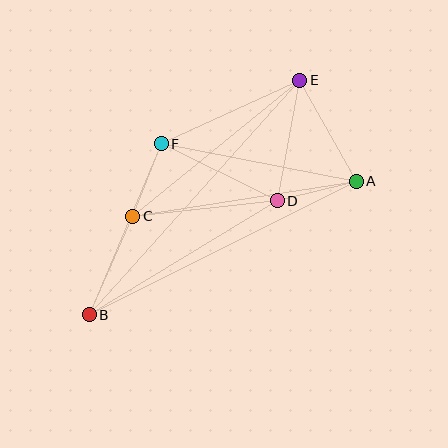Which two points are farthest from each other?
Points B and E are farthest from each other.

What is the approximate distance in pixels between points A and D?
The distance between A and D is approximately 81 pixels.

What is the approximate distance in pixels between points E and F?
The distance between E and F is approximately 153 pixels.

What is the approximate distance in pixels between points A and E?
The distance between A and E is approximately 115 pixels.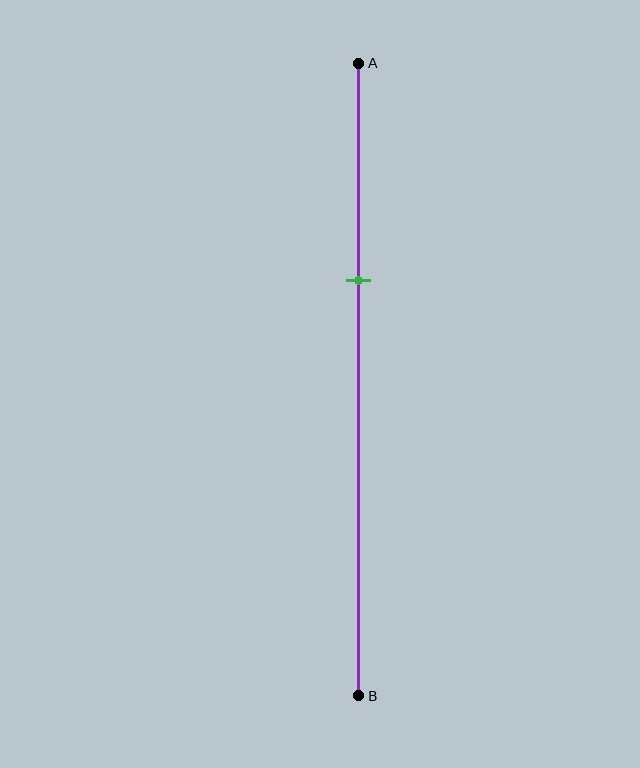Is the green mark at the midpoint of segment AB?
No, the mark is at about 35% from A, not at the 50% midpoint.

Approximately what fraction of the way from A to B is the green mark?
The green mark is approximately 35% of the way from A to B.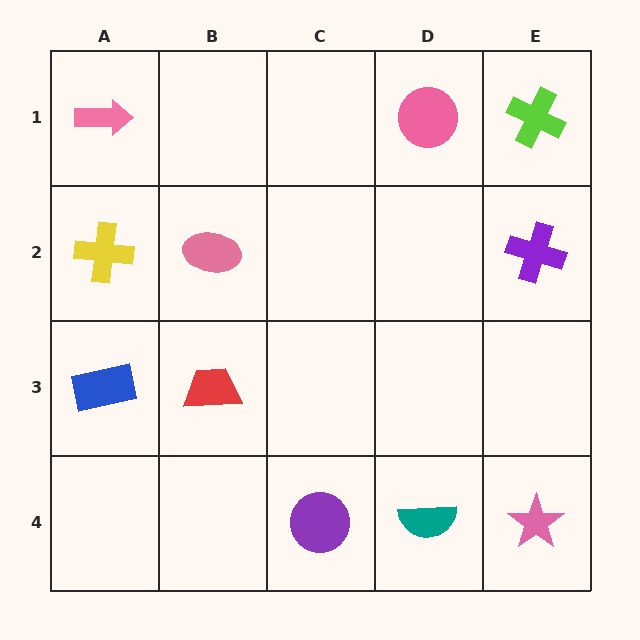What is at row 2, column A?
A yellow cross.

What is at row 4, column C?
A purple circle.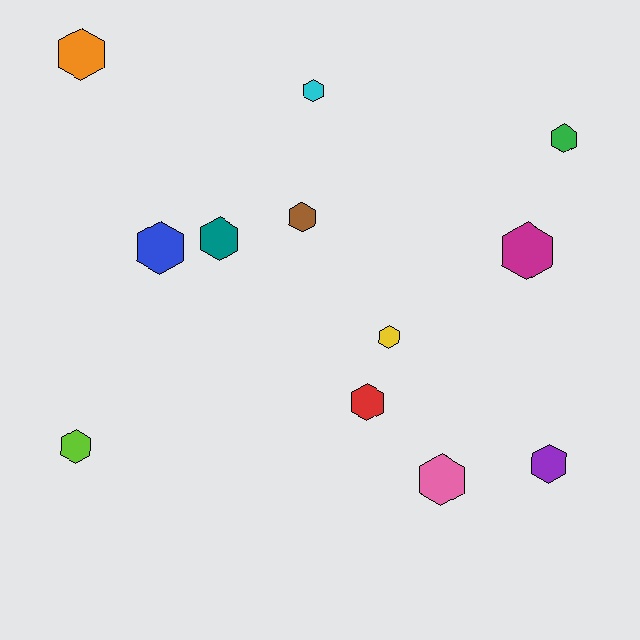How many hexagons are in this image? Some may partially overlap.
There are 12 hexagons.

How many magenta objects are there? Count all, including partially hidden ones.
There is 1 magenta object.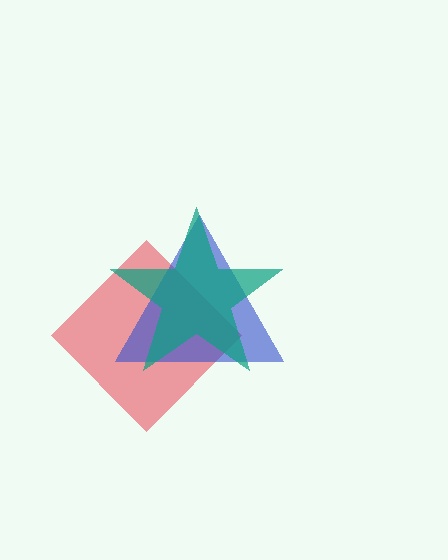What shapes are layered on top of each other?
The layered shapes are: a red diamond, a blue triangle, a teal star.